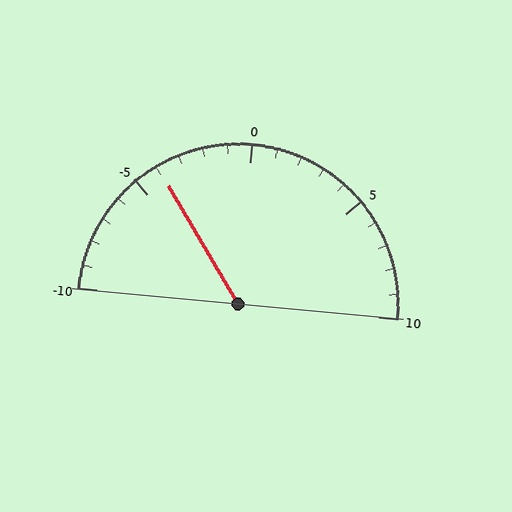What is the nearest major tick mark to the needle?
The nearest major tick mark is -5.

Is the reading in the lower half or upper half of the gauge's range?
The reading is in the lower half of the range (-10 to 10).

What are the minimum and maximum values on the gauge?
The gauge ranges from -10 to 10.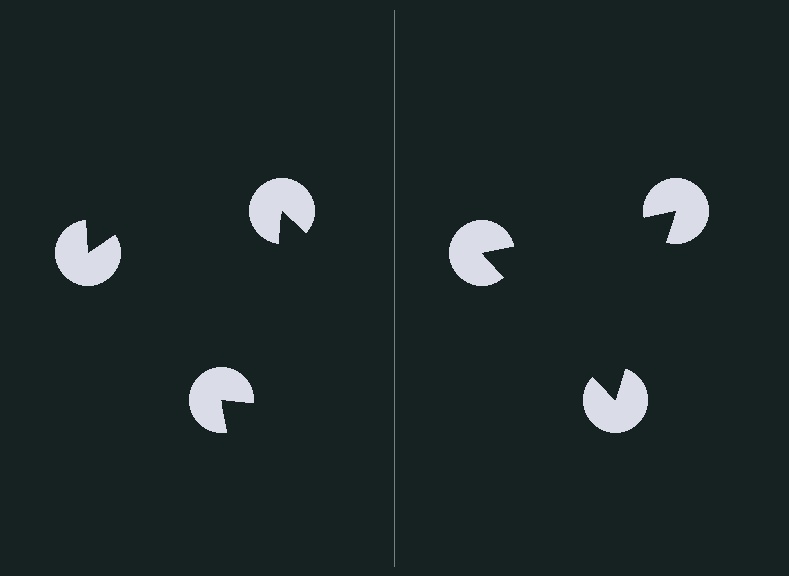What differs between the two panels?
The pac-man discs are positioned identically on both sides; only the wedge orientations differ. On the right they align to a triangle; on the left they are misaligned.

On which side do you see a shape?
An illusory triangle appears on the right side. On the left side the wedge cuts are rotated, so no coherent shape forms.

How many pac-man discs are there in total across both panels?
6 — 3 on each side.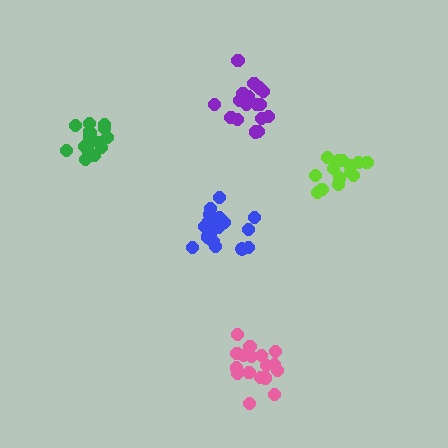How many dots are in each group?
Group 1: 14 dots, Group 2: 17 dots, Group 3: 20 dots, Group 4: 17 dots, Group 5: 20 dots (88 total).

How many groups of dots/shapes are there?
There are 5 groups.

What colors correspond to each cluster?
The clusters are colored: lime, pink, blue, green, purple.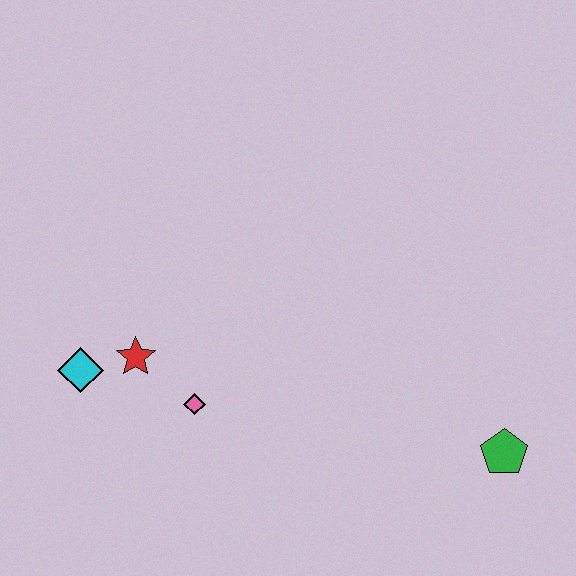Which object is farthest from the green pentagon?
The cyan diamond is farthest from the green pentagon.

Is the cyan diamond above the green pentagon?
Yes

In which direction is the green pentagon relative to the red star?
The green pentagon is to the right of the red star.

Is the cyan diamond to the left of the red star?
Yes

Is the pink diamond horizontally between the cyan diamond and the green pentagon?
Yes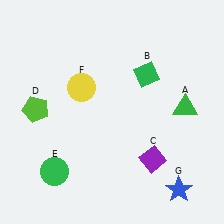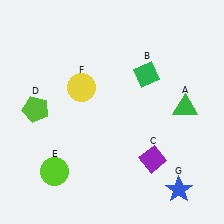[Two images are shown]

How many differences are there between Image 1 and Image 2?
There is 1 difference between the two images.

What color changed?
The circle (E) changed from green in Image 1 to lime in Image 2.